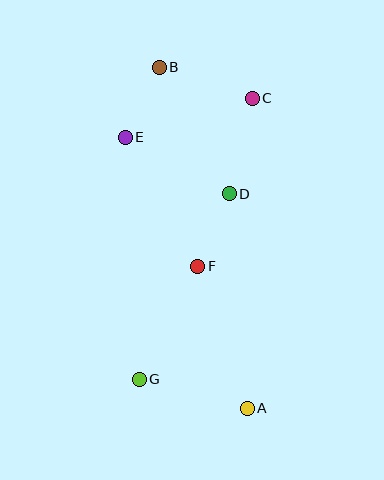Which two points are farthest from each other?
Points A and B are farthest from each other.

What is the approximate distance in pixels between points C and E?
The distance between C and E is approximately 133 pixels.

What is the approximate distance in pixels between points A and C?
The distance between A and C is approximately 310 pixels.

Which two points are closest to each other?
Points B and E are closest to each other.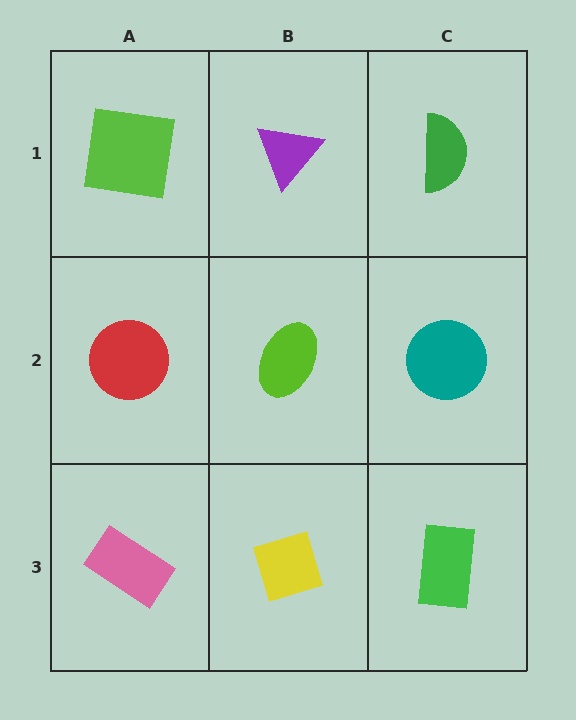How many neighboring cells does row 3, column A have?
2.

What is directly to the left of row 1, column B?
A lime square.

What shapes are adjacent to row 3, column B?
A lime ellipse (row 2, column B), a pink rectangle (row 3, column A), a green rectangle (row 3, column C).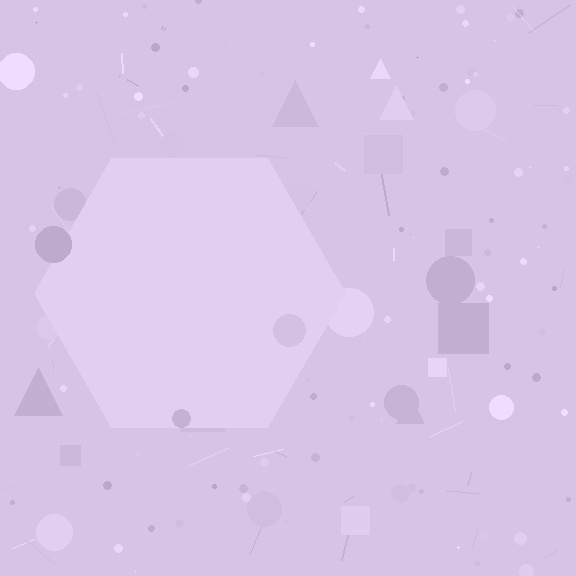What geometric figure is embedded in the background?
A hexagon is embedded in the background.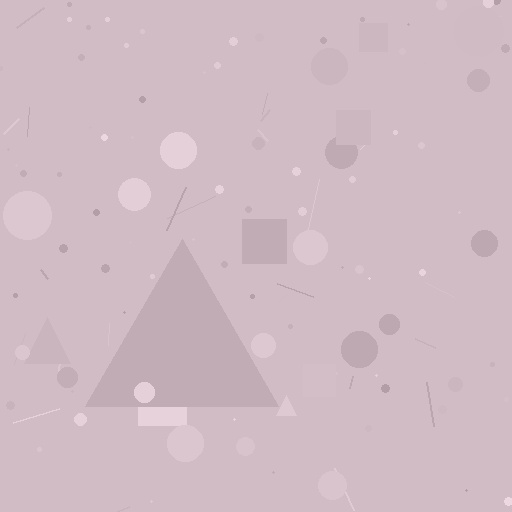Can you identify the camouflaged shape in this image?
The camouflaged shape is a triangle.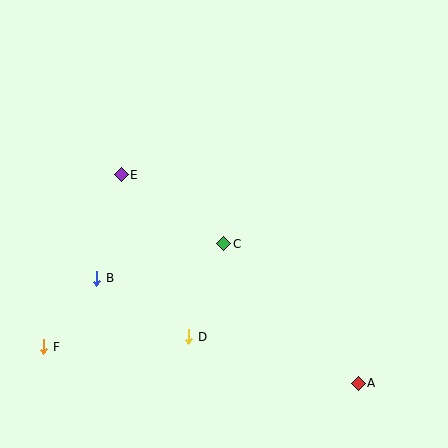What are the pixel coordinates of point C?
Point C is at (224, 244).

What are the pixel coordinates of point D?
Point D is at (189, 337).